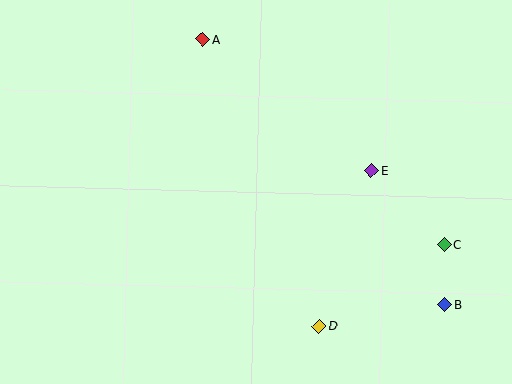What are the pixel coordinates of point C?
Point C is at (444, 245).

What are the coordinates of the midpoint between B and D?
The midpoint between B and D is at (382, 316).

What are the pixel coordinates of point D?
Point D is at (319, 326).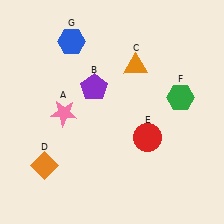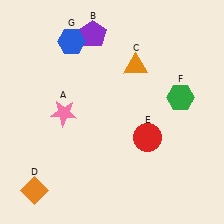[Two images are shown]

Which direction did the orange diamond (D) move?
The orange diamond (D) moved down.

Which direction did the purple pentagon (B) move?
The purple pentagon (B) moved up.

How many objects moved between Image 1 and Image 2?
2 objects moved between the two images.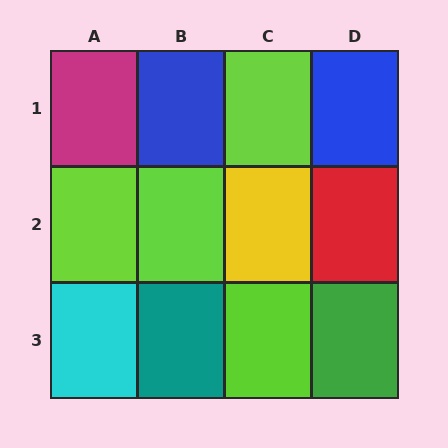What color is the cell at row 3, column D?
Green.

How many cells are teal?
1 cell is teal.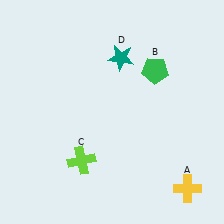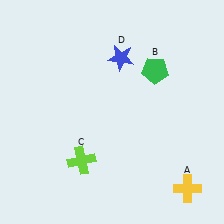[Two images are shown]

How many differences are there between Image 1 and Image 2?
There is 1 difference between the two images.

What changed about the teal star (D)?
In Image 1, D is teal. In Image 2, it changed to blue.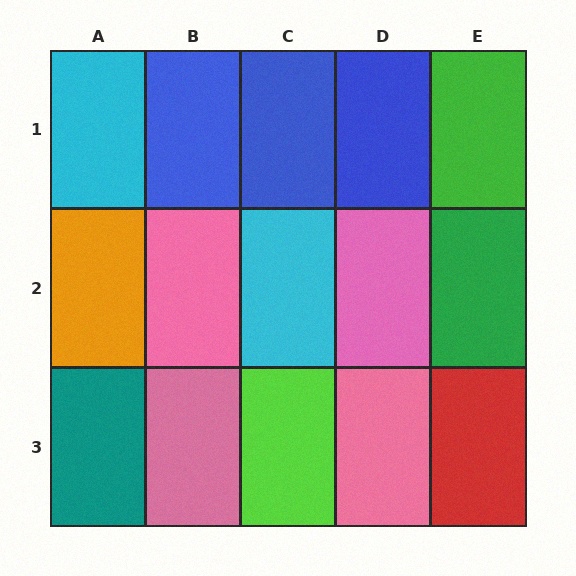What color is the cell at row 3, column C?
Lime.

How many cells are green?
2 cells are green.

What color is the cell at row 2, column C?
Cyan.